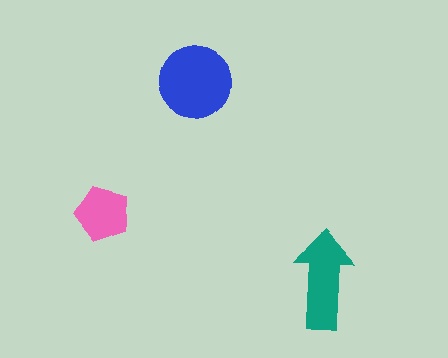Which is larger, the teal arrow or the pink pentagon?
The teal arrow.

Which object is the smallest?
The pink pentagon.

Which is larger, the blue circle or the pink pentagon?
The blue circle.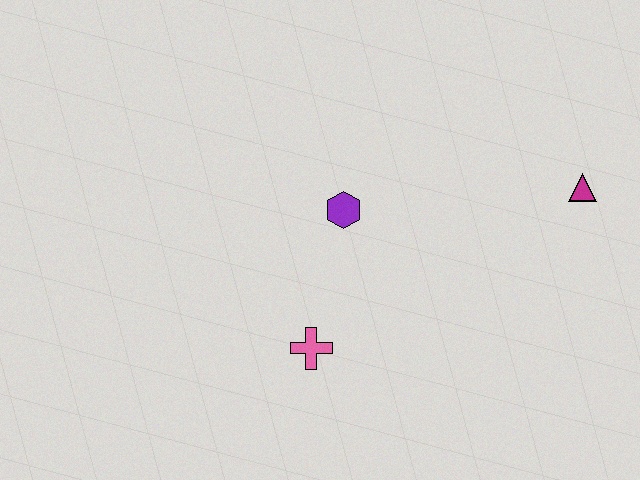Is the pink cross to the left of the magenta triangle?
Yes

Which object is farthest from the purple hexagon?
The magenta triangle is farthest from the purple hexagon.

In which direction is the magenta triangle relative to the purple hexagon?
The magenta triangle is to the right of the purple hexagon.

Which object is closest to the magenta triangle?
The purple hexagon is closest to the magenta triangle.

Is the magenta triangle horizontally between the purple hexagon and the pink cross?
No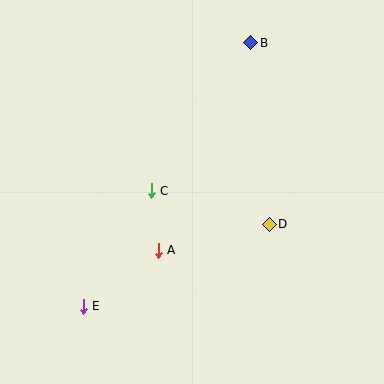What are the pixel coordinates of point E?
Point E is at (83, 306).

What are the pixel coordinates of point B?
Point B is at (251, 43).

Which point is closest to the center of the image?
Point C at (151, 191) is closest to the center.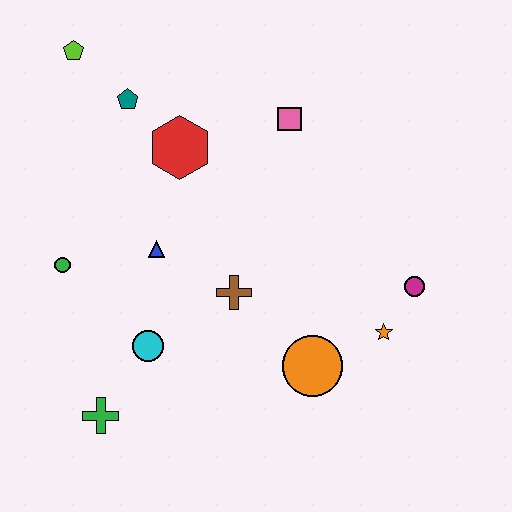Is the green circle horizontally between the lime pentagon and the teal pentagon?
No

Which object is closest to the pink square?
The red hexagon is closest to the pink square.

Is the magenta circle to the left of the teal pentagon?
No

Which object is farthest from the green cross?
The lime pentagon is farthest from the green cross.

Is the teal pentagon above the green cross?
Yes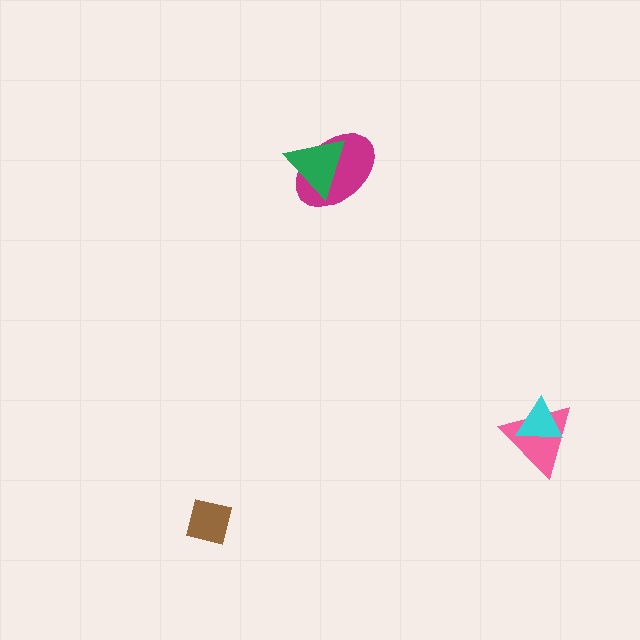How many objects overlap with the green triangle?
1 object overlaps with the green triangle.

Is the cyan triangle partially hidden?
No, no other shape covers it.